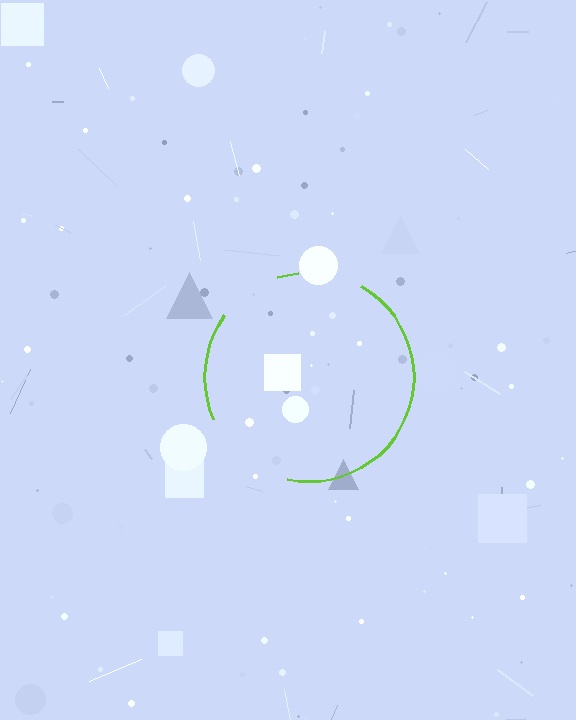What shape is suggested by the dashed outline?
The dashed outline suggests a circle.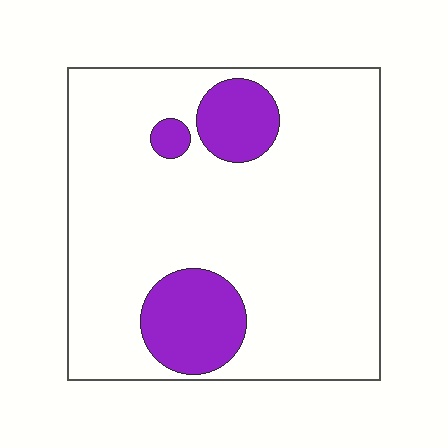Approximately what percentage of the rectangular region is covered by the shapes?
Approximately 15%.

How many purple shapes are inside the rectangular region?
3.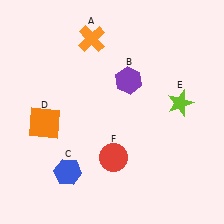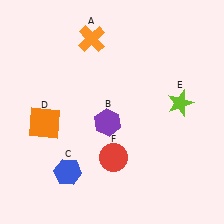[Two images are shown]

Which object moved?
The purple hexagon (B) moved down.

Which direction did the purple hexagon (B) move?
The purple hexagon (B) moved down.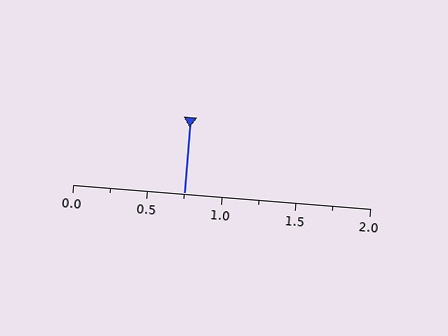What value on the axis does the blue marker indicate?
The marker indicates approximately 0.75.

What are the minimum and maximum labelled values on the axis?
The axis runs from 0.0 to 2.0.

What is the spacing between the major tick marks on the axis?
The major ticks are spaced 0.5 apart.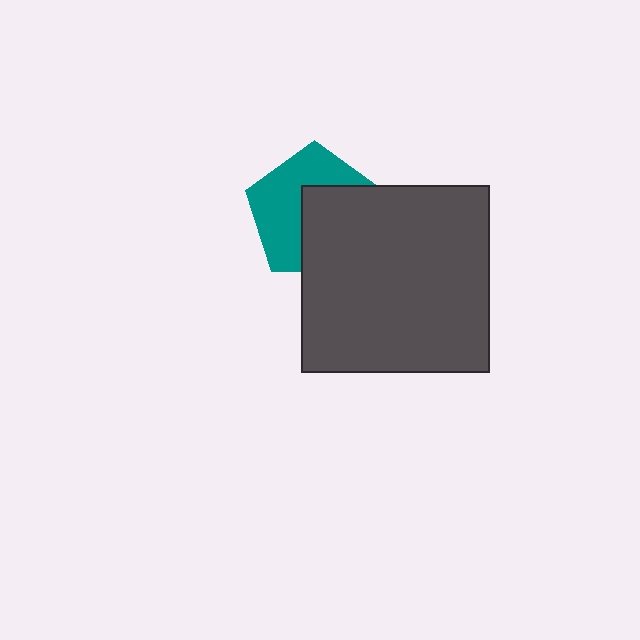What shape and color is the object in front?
The object in front is a dark gray square.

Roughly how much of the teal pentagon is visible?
About half of it is visible (roughly 52%).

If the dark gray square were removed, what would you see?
You would see the complete teal pentagon.